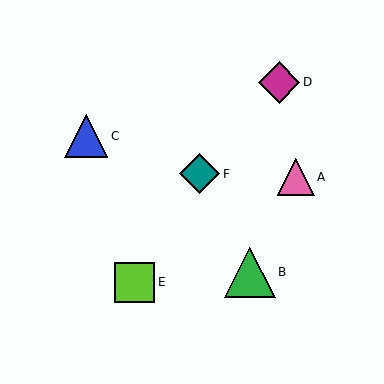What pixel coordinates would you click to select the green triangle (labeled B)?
Click at (250, 272) to select the green triangle B.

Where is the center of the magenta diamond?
The center of the magenta diamond is at (279, 82).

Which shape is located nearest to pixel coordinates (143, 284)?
The lime square (labeled E) at (135, 282) is nearest to that location.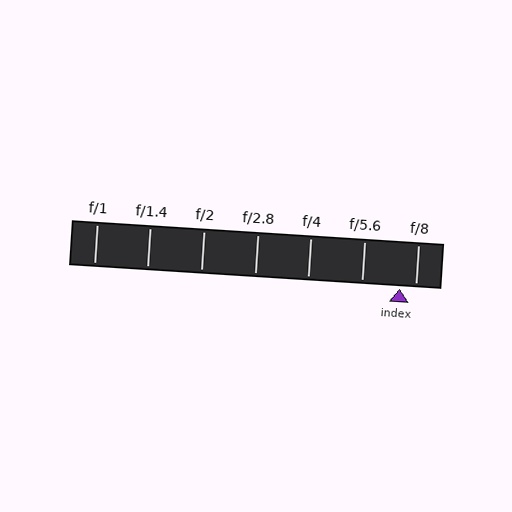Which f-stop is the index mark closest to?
The index mark is closest to f/8.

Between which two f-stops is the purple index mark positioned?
The index mark is between f/5.6 and f/8.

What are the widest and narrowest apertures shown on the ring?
The widest aperture shown is f/1 and the narrowest is f/8.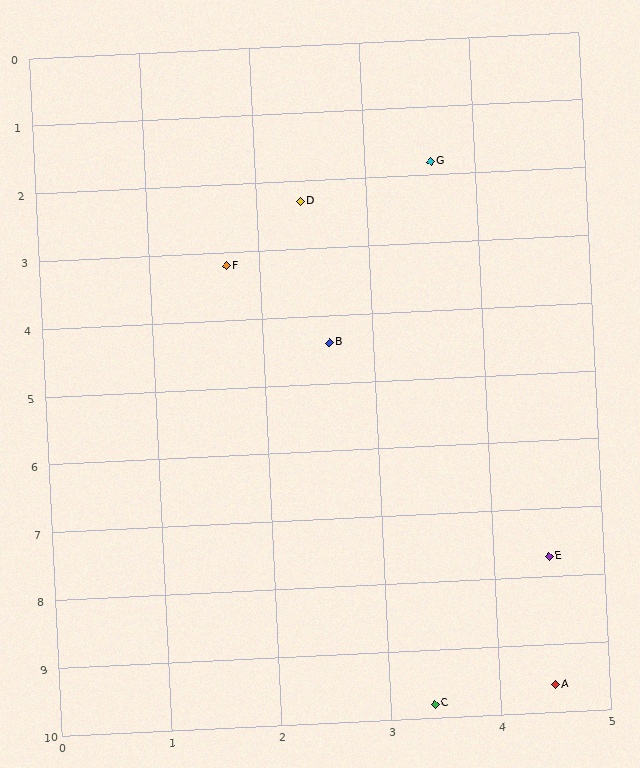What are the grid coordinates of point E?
Point E is at approximately (4.5, 7.7).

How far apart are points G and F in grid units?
Points G and F are about 2.4 grid units apart.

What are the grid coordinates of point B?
Point B is at approximately (2.6, 4.4).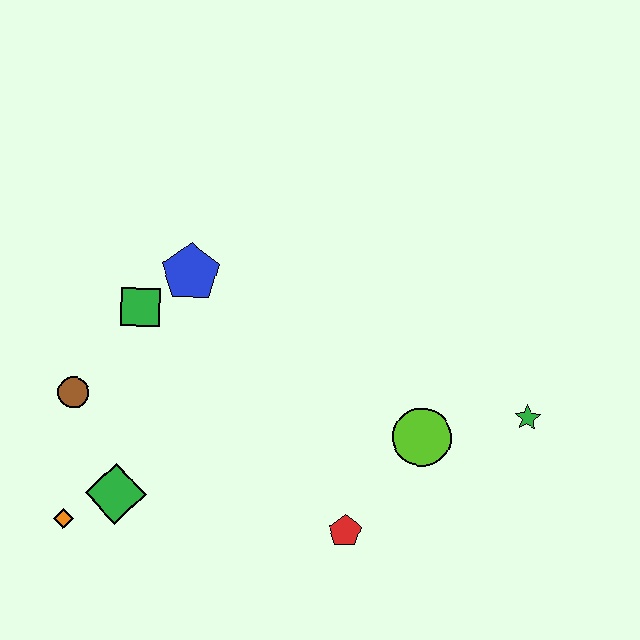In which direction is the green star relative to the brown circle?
The green star is to the right of the brown circle.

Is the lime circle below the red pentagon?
No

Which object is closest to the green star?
The lime circle is closest to the green star.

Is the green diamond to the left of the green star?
Yes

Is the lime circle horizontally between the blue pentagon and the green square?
No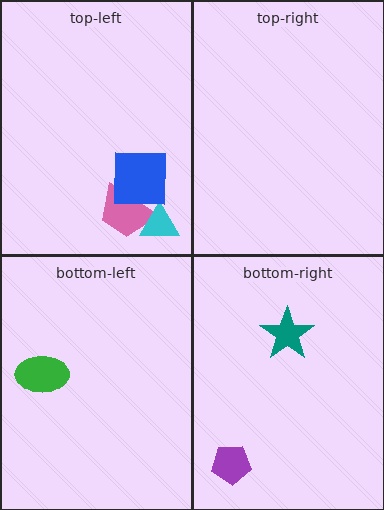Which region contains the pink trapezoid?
The top-left region.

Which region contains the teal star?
The bottom-right region.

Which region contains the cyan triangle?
The top-left region.